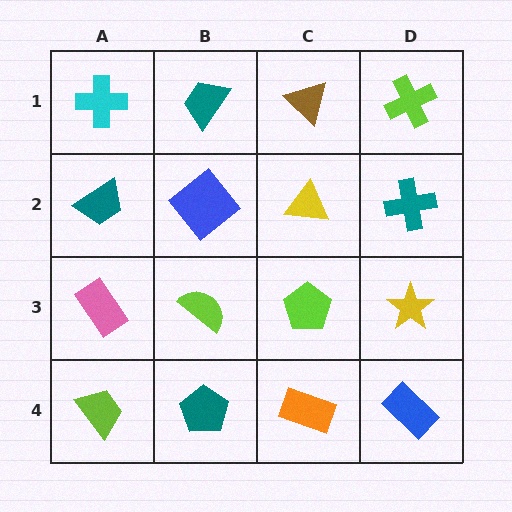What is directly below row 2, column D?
A yellow star.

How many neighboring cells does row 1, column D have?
2.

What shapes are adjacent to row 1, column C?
A yellow triangle (row 2, column C), a teal trapezoid (row 1, column B), a lime cross (row 1, column D).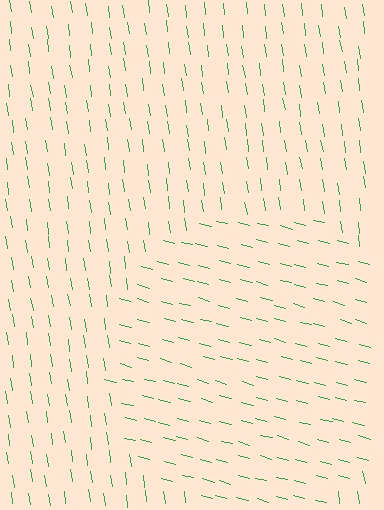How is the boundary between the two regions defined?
The boundary is defined purely by a change in line orientation (approximately 67 degrees difference). All lines are the same color and thickness.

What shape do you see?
I see a circle.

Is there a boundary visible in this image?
Yes, there is a texture boundary formed by a change in line orientation.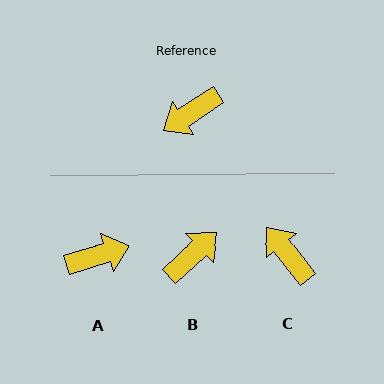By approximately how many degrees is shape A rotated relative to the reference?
Approximately 164 degrees counter-clockwise.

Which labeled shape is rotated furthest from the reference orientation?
B, about 170 degrees away.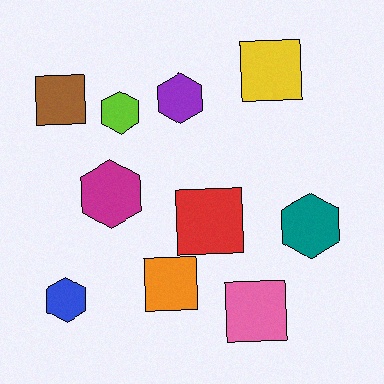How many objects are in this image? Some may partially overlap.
There are 10 objects.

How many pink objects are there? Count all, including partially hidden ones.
There is 1 pink object.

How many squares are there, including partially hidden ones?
There are 5 squares.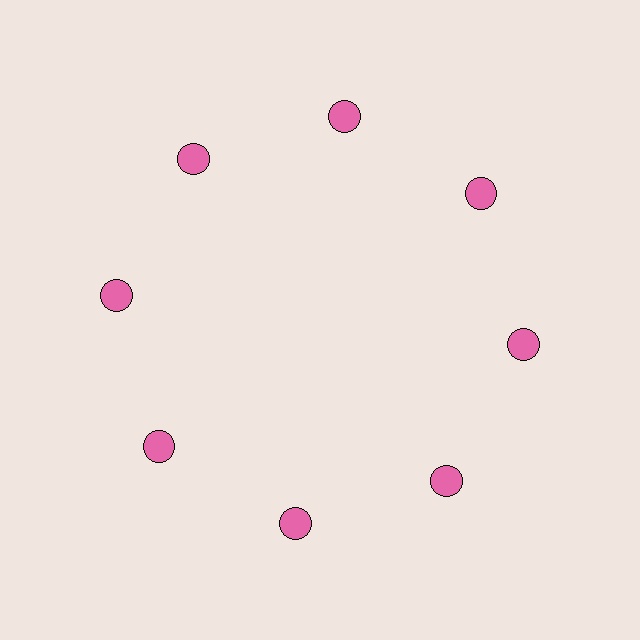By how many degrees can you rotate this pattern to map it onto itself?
The pattern maps onto itself every 45 degrees of rotation.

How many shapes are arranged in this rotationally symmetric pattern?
There are 8 shapes, arranged in 8 groups of 1.